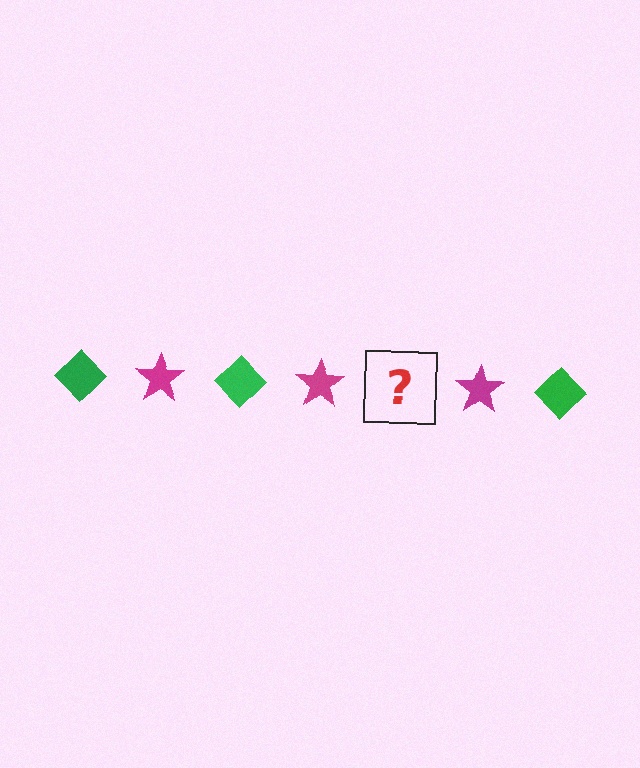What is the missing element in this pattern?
The missing element is a green diamond.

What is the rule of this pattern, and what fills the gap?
The rule is that the pattern alternates between green diamond and magenta star. The gap should be filled with a green diamond.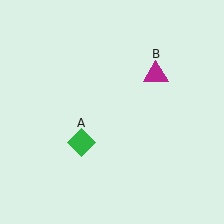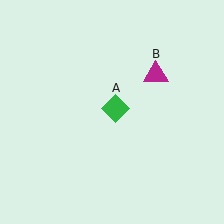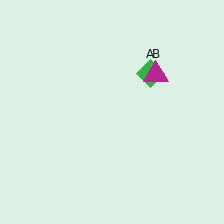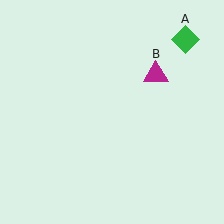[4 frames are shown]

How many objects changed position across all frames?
1 object changed position: green diamond (object A).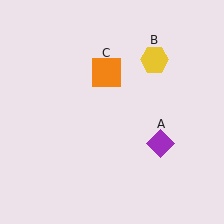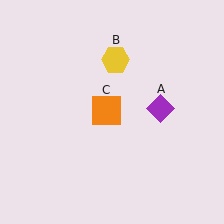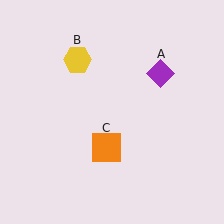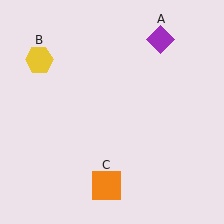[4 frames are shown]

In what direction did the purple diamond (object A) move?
The purple diamond (object A) moved up.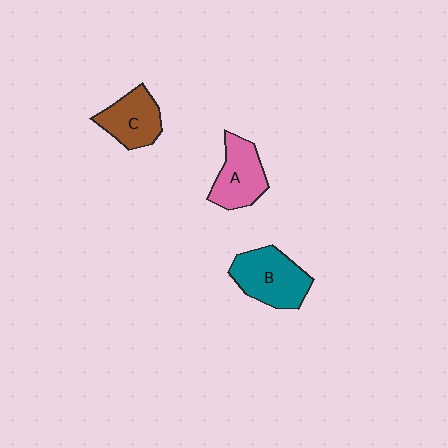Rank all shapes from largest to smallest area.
From largest to smallest: B (teal), A (pink), C (brown).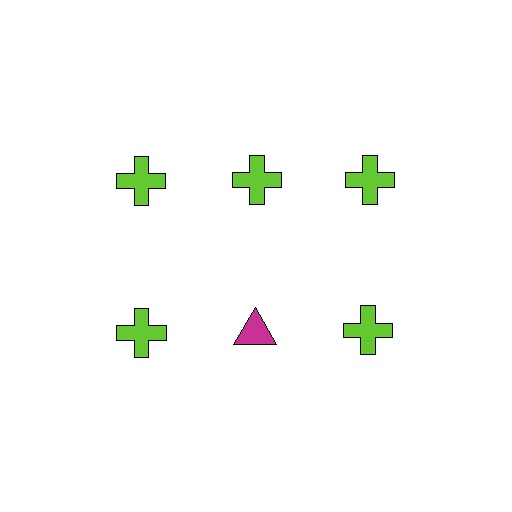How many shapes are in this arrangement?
There are 6 shapes arranged in a grid pattern.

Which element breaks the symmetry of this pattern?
The magenta triangle in the second row, second from left column breaks the symmetry. All other shapes are lime crosses.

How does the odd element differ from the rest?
It differs in both color (magenta instead of lime) and shape (triangle instead of cross).